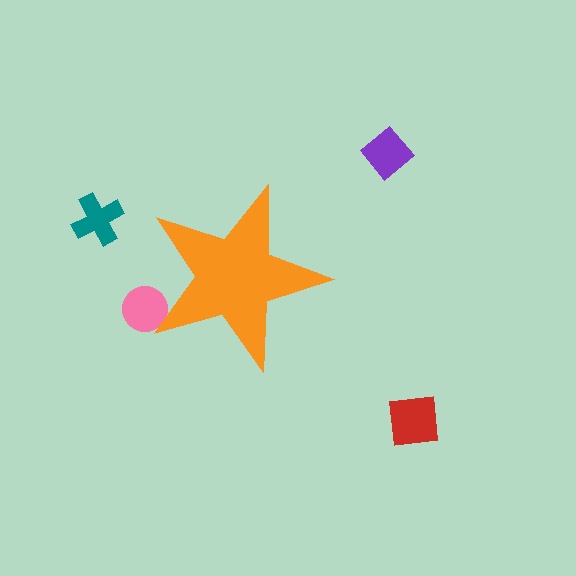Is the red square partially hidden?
No, the red square is fully visible.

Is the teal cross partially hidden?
No, the teal cross is fully visible.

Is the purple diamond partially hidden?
No, the purple diamond is fully visible.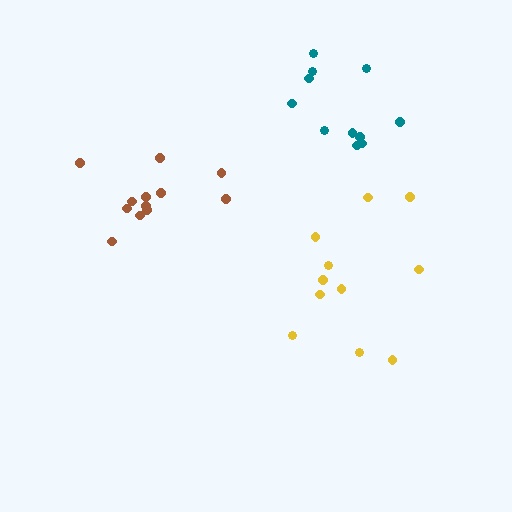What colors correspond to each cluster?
The clusters are colored: yellow, teal, brown.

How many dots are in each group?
Group 1: 11 dots, Group 2: 11 dots, Group 3: 12 dots (34 total).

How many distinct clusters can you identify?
There are 3 distinct clusters.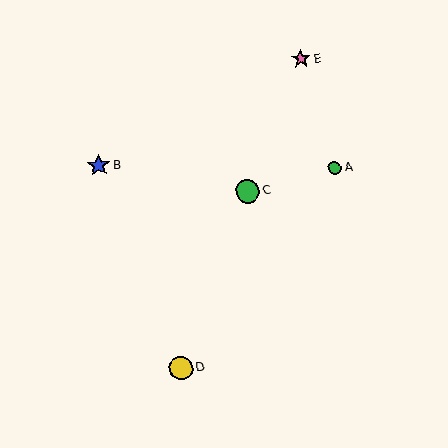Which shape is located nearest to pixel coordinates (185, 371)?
The yellow circle (labeled D) at (181, 368) is nearest to that location.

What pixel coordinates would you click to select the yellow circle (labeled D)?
Click at (181, 368) to select the yellow circle D.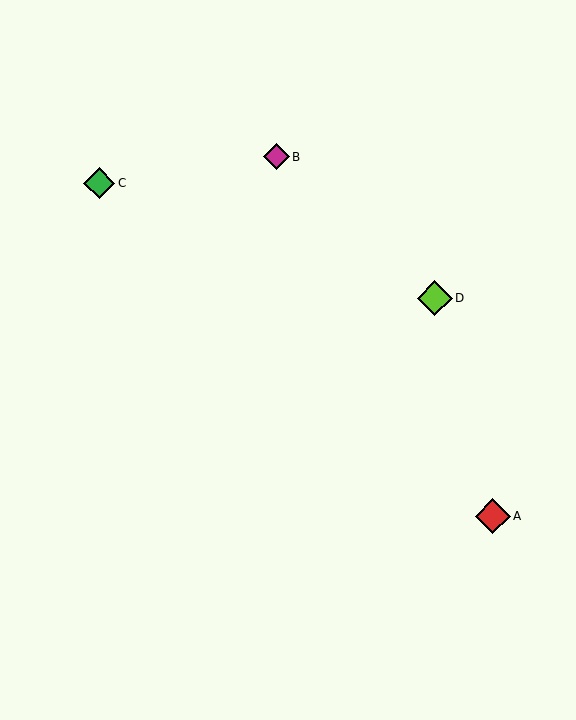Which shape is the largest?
The lime diamond (labeled D) is the largest.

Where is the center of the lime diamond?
The center of the lime diamond is at (435, 298).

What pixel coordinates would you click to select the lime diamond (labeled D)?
Click at (435, 298) to select the lime diamond D.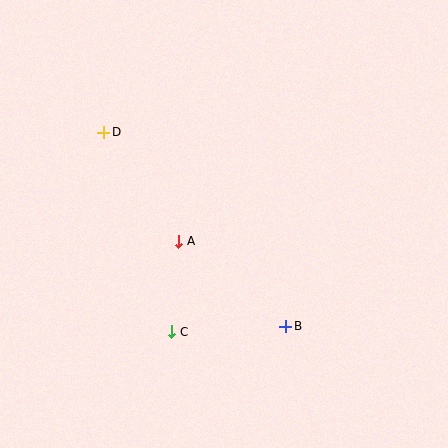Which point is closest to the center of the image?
Point A at (179, 241) is closest to the center.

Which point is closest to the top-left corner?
Point D is closest to the top-left corner.